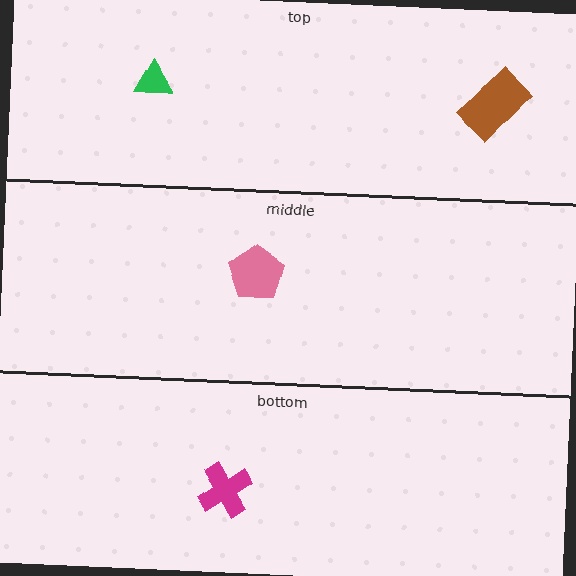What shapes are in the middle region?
The pink pentagon.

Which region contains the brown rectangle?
The top region.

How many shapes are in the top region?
2.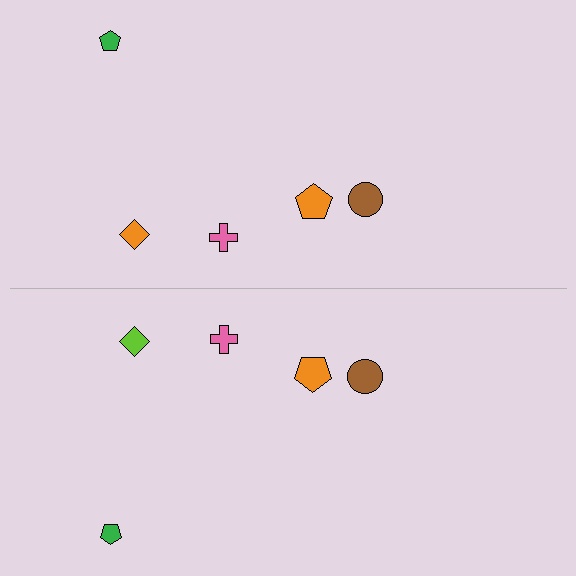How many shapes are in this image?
There are 10 shapes in this image.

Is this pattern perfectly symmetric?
No, the pattern is not perfectly symmetric. The lime diamond on the bottom side breaks the symmetry — its mirror counterpart is orange.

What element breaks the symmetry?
The lime diamond on the bottom side breaks the symmetry — its mirror counterpart is orange.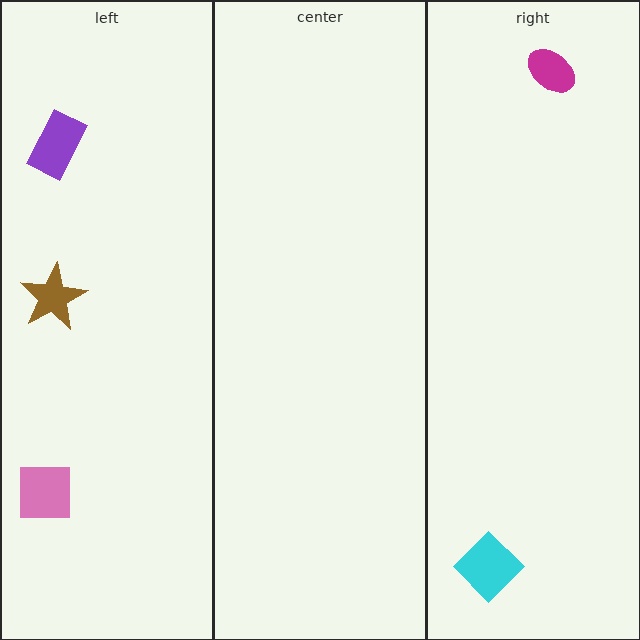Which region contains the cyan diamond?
The right region.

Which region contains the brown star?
The left region.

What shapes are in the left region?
The pink square, the purple rectangle, the brown star.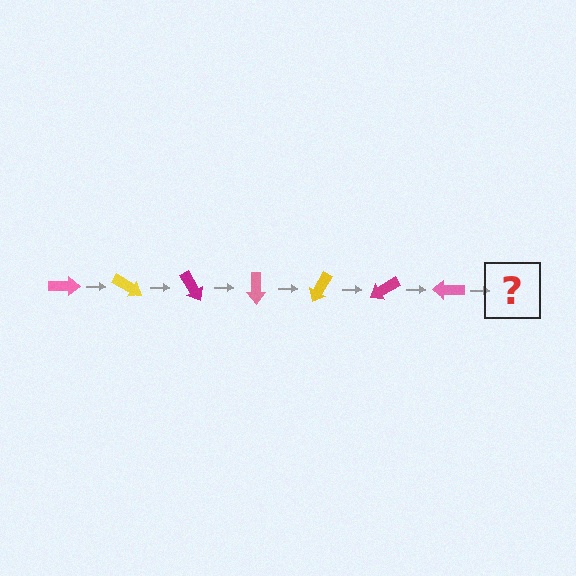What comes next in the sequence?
The next element should be a yellow arrow, rotated 210 degrees from the start.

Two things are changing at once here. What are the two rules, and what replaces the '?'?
The two rules are that it rotates 30 degrees each step and the color cycles through pink, yellow, and magenta. The '?' should be a yellow arrow, rotated 210 degrees from the start.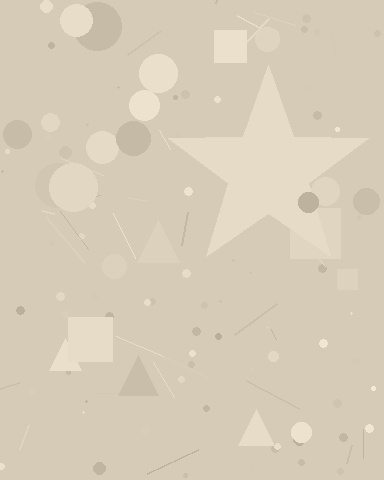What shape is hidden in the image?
A star is hidden in the image.